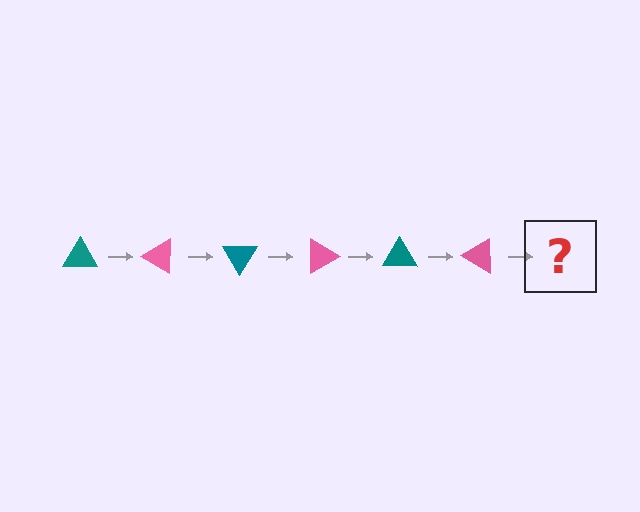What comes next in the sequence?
The next element should be a teal triangle, rotated 180 degrees from the start.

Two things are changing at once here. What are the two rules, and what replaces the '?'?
The two rules are that it rotates 30 degrees each step and the color cycles through teal and pink. The '?' should be a teal triangle, rotated 180 degrees from the start.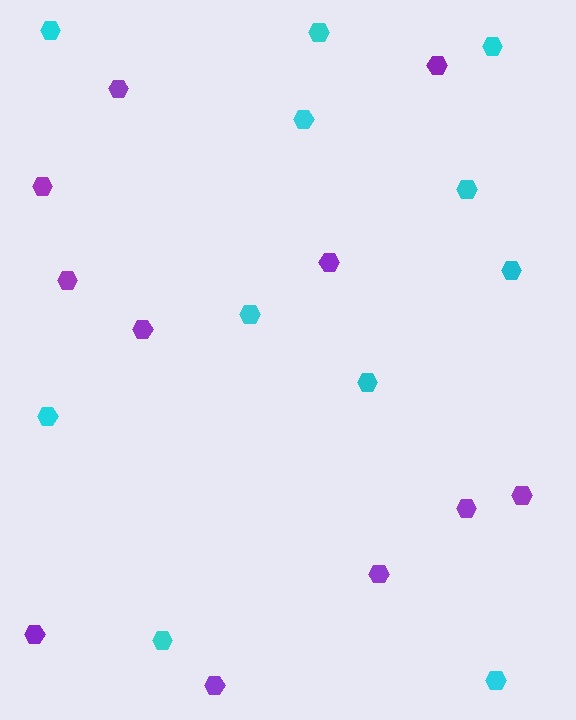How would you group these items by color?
There are 2 groups: one group of cyan hexagons (11) and one group of purple hexagons (11).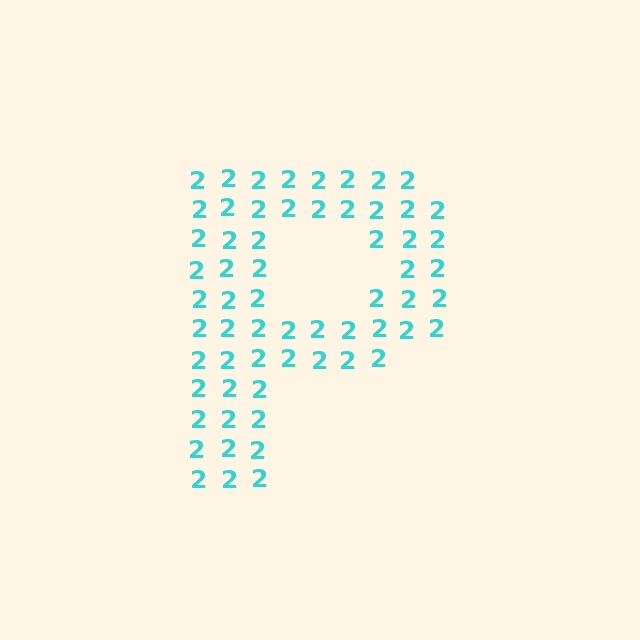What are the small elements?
The small elements are digit 2's.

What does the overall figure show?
The overall figure shows the letter P.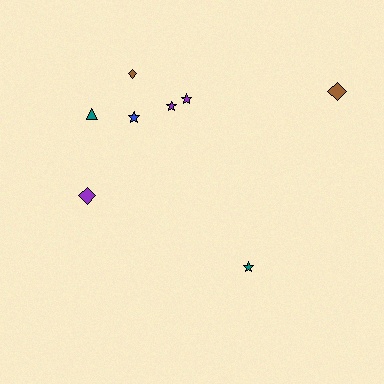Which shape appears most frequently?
Star, with 4 objects.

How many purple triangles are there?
There are no purple triangles.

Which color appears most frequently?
Purple, with 3 objects.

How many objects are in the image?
There are 8 objects.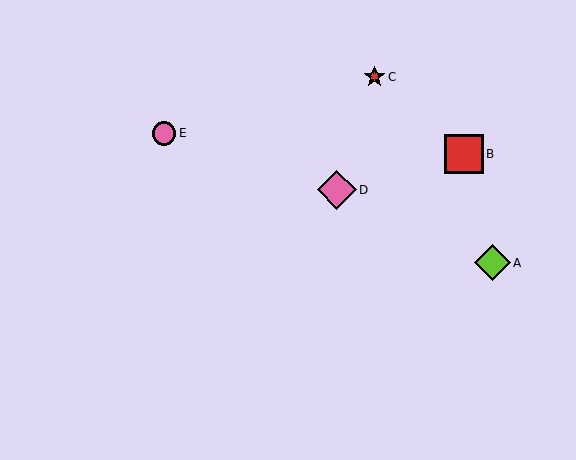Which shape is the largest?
The pink diamond (labeled D) is the largest.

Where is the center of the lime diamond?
The center of the lime diamond is at (492, 263).